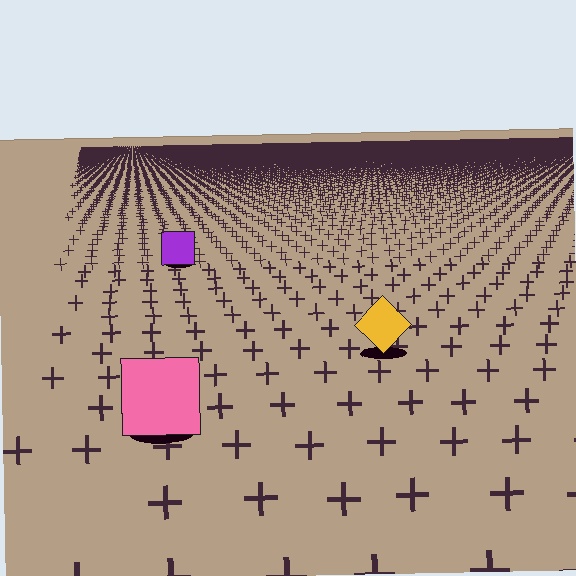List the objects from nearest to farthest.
From nearest to farthest: the pink square, the yellow diamond, the purple square.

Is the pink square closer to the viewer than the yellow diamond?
Yes. The pink square is closer — you can tell from the texture gradient: the ground texture is coarser near it.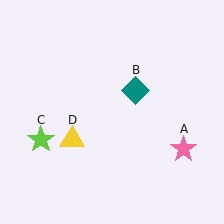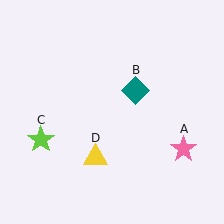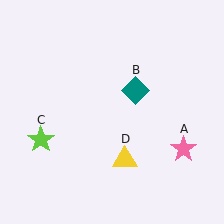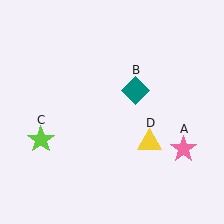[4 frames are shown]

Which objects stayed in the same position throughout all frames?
Pink star (object A) and teal diamond (object B) and lime star (object C) remained stationary.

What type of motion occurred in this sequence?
The yellow triangle (object D) rotated counterclockwise around the center of the scene.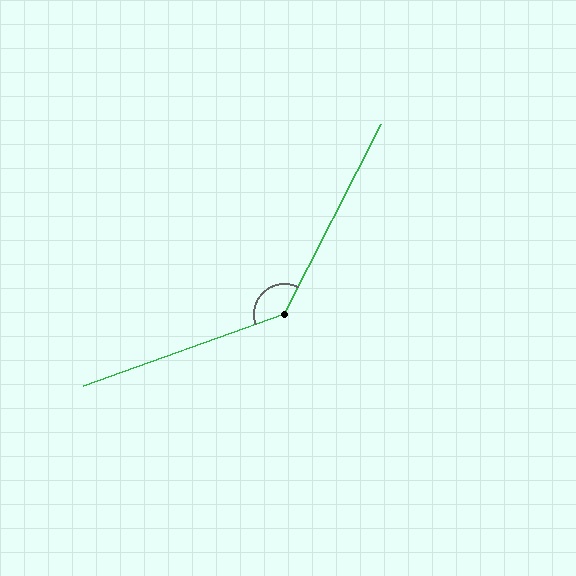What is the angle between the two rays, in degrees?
Approximately 137 degrees.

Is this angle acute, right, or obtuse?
It is obtuse.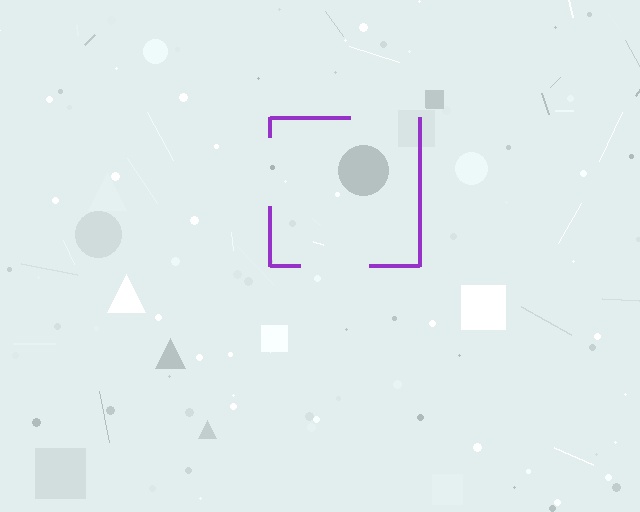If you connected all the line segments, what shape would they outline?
They would outline a square.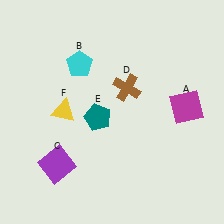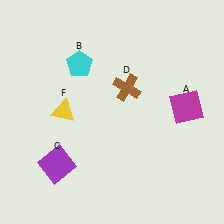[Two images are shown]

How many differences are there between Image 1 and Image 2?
There is 1 difference between the two images.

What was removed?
The teal pentagon (E) was removed in Image 2.